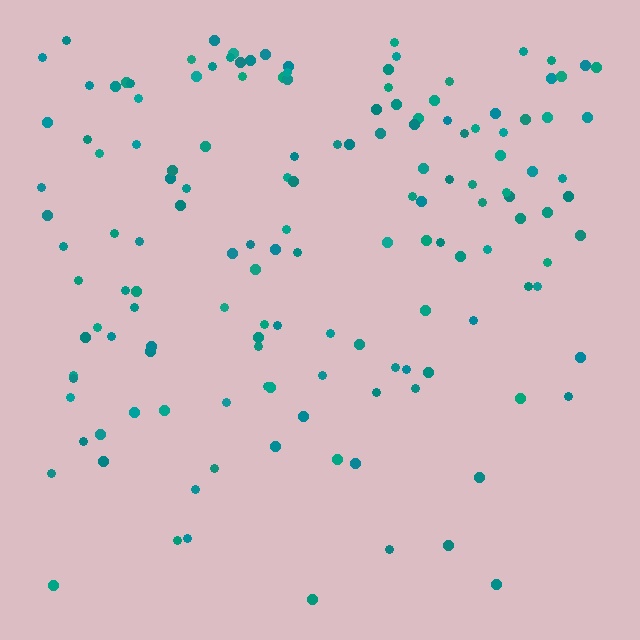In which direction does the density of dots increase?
From bottom to top, with the top side densest.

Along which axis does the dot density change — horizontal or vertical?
Vertical.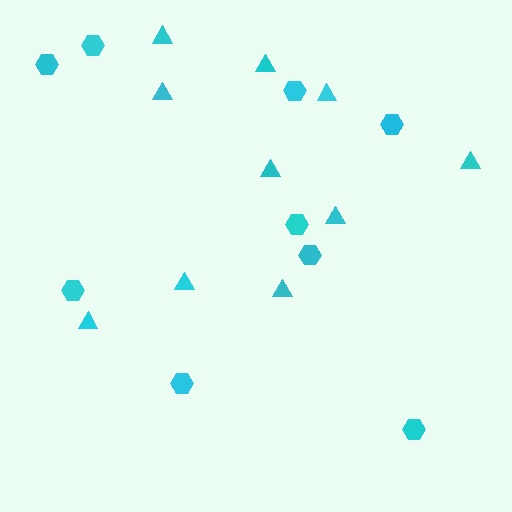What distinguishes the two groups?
There are 2 groups: one group of triangles (10) and one group of hexagons (9).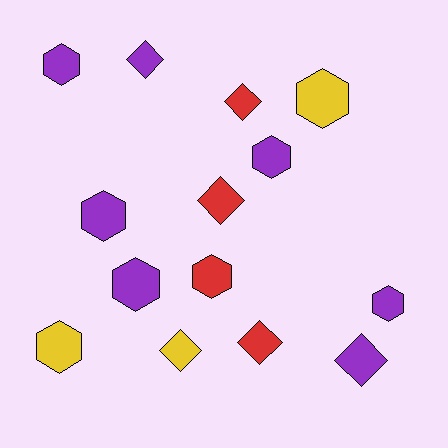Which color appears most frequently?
Purple, with 7 objects.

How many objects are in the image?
There are 14 objects.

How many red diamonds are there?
There are 3 red diamonds.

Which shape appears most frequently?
Hexagon, with 8 objects.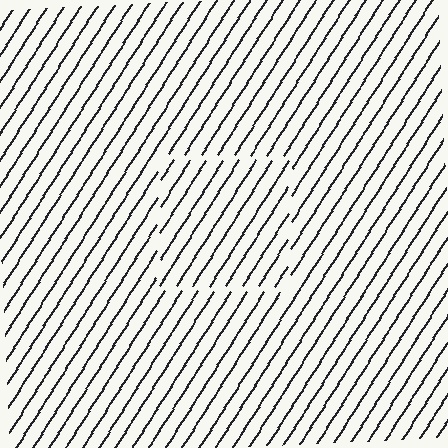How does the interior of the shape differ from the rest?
The interior of the shape contains the same grating, shifted by half a period — the contour is defined by the phase discontinuity where line-ends from the inner and outer gratings abut.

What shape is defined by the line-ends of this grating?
An illusory square. The interior of the shape contains the same grating, shifted by half a period — the contour is defined by the phase discontinuity where line-ends from the inner and outer gratings abut.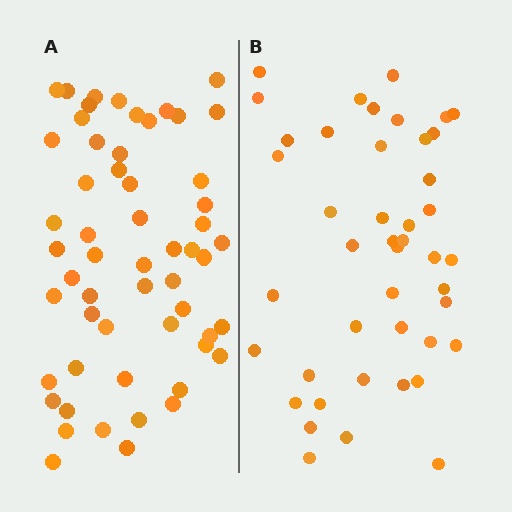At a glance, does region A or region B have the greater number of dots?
Region A (the left region) has more dots.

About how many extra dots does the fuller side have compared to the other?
Region A has roughly 12 or so more dots than region B.